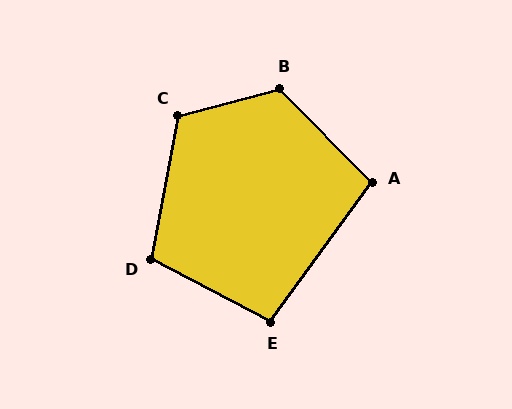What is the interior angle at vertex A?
Approximately 99 degrees (obtuse).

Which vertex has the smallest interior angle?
E, at approximately 99 degrees.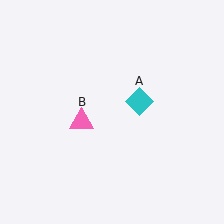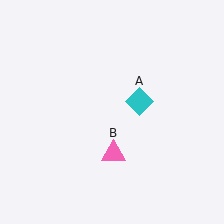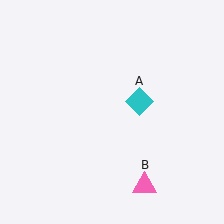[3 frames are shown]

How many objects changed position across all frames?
1 object changed position: pink triangle (object B).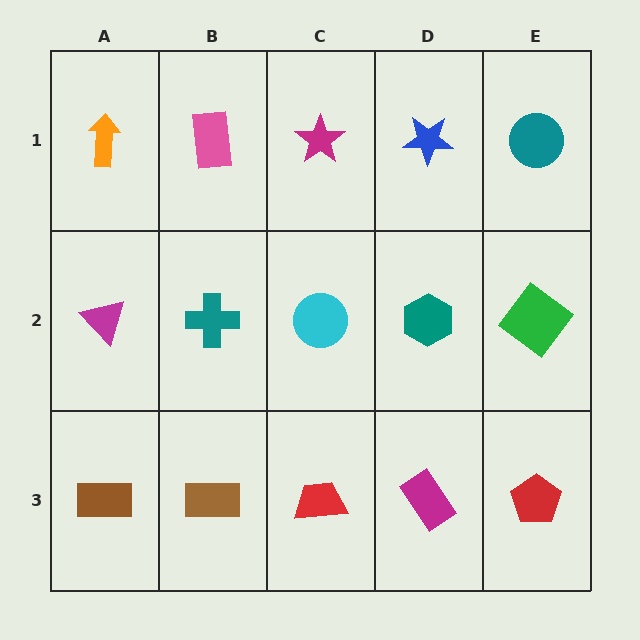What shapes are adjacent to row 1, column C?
A cyan circle (row 2, column C), a pink rectangle (row 1, column B), a blue star (row 1, column D).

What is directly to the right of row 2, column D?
A green diamond.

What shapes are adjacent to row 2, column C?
A magenta star (row 1, column C), a red trapezoid (row 3, column C), a teal cross (row 2, column B), a teal hexagon (row 2, column D).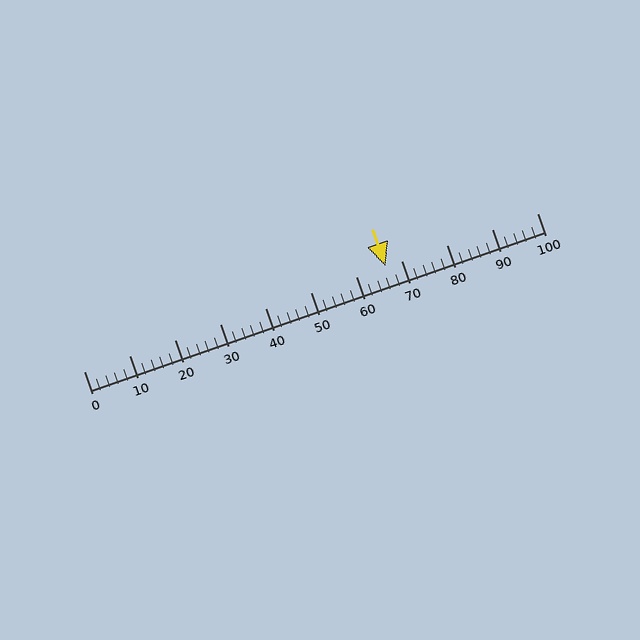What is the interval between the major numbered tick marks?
The major tick marks are spaced 10 units apart.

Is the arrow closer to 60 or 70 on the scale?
The arrow is closer to 70.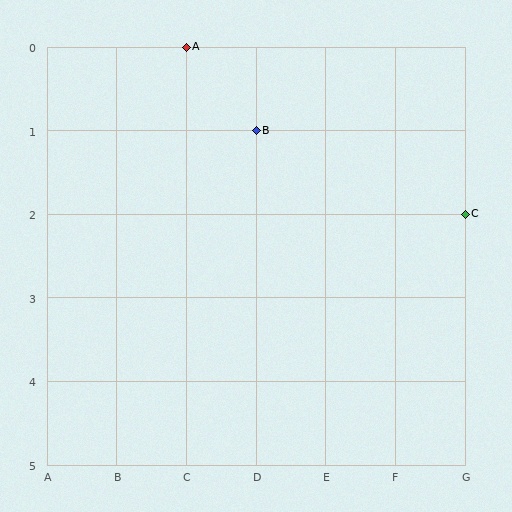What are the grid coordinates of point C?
Point C is at grid coordinates (G, 2).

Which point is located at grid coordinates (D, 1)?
Point B is at (D, 1).